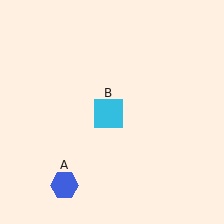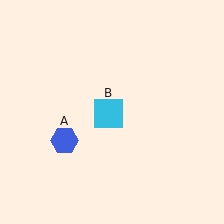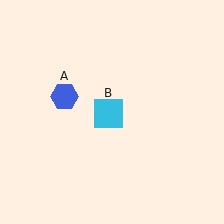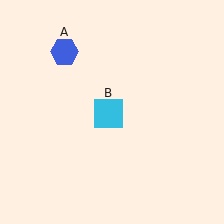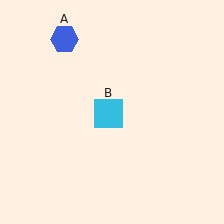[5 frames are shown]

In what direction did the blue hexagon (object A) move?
The blue hexagon (object A) moved up.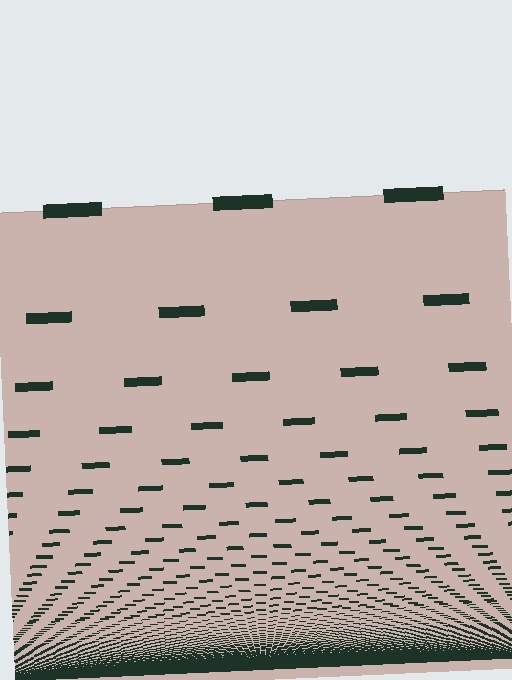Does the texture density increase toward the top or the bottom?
Density increases toward the bottom.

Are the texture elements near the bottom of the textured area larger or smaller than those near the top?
Smaller. The gradient is inverted — elements near the bottom are smaller and denser.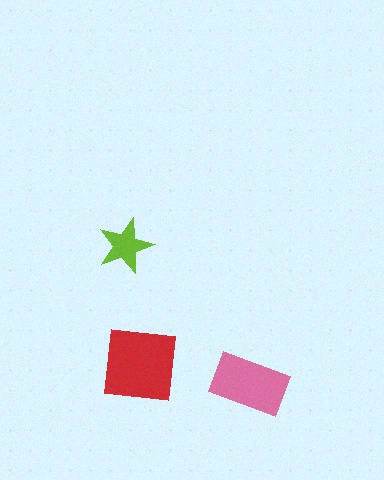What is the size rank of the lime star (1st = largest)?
3rd.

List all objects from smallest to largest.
The lime star, the pink rectangle, the red square.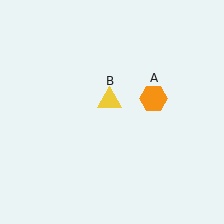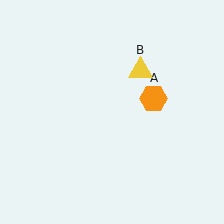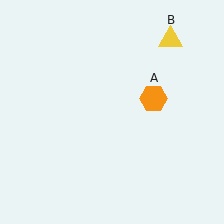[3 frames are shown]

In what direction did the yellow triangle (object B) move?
The yellow triangle (object B) moved up and to the right.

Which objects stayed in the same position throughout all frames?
Orange hexagon (object A) remained stationary.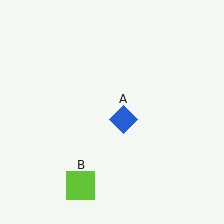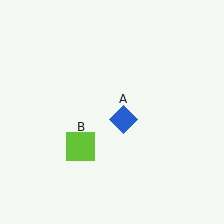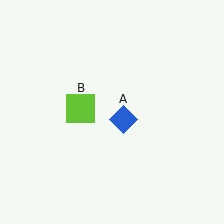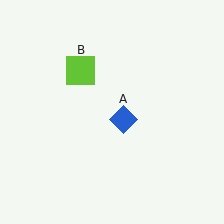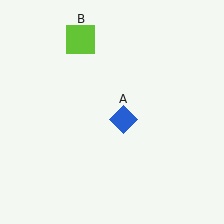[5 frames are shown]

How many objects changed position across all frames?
1 object changed position: lime square (object B).